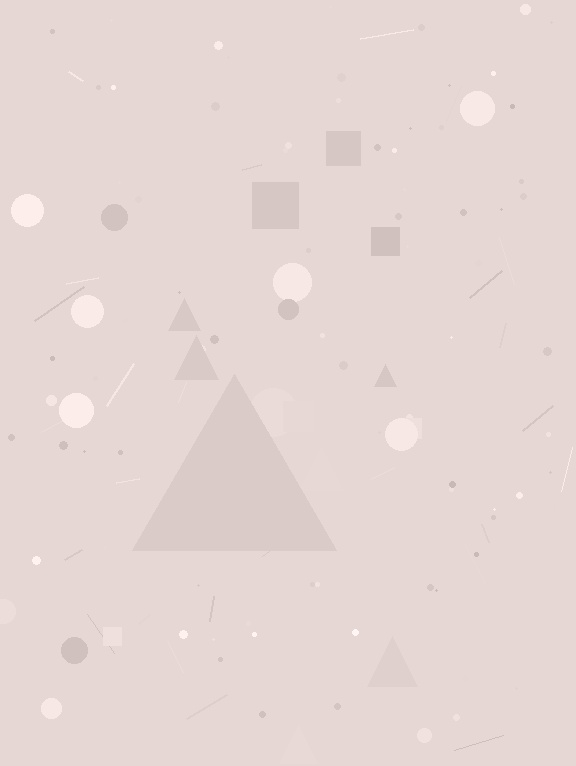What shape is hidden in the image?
A triangle is hidden in the image.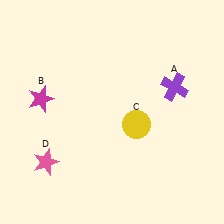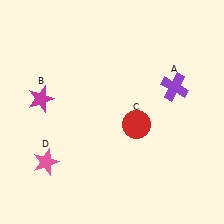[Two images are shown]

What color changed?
The circle (C) changed from yellow in Image 1 to red in Image 2.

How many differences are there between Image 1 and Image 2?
There is 1 difference between the two images.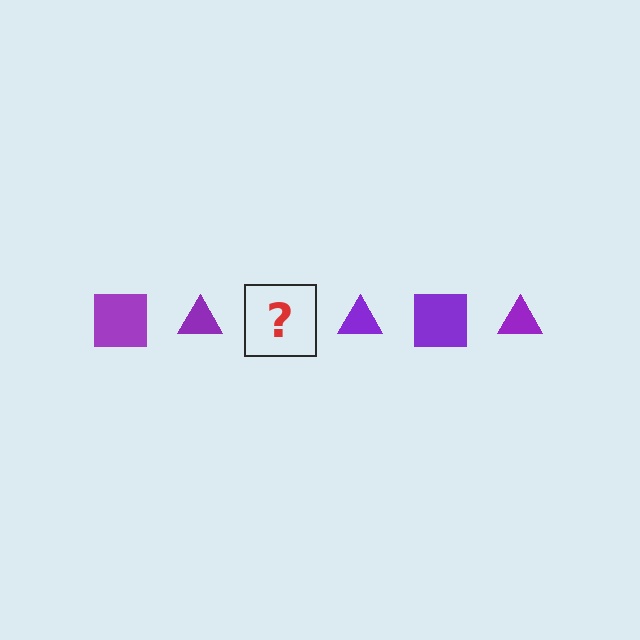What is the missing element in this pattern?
The missing element is a purple square.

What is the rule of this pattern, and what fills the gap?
The rule is that the pattern cycles through square, triangle shapes in purple. The gap should be filled with a purple square.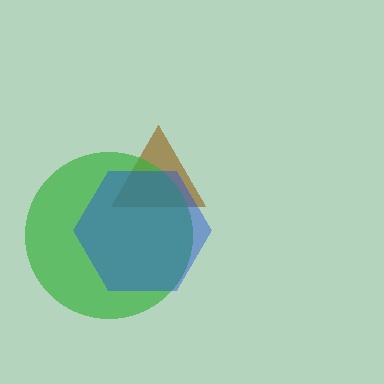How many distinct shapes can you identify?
There are 3 distinct shapes: a brown triangle, a green circle, a blue hexagon.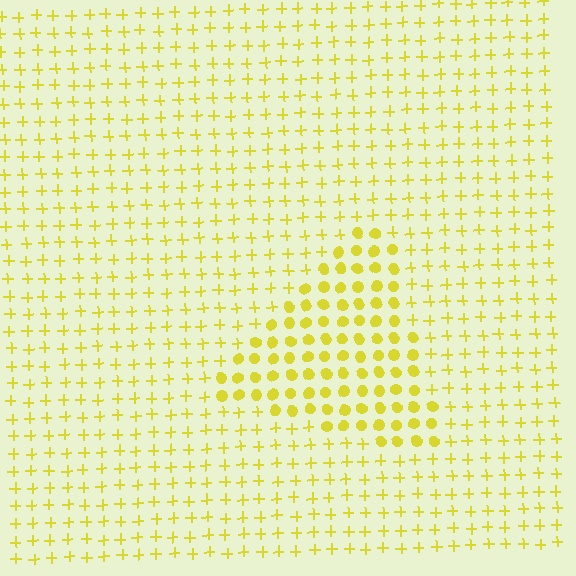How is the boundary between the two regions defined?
The boundary is defined by a change in element shape: circles inside vs. plus signs outside. All elements share the same color and spacing.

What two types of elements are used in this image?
The image uses circles inside the triangle region and plus signs outside it.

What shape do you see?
I see a triangle.